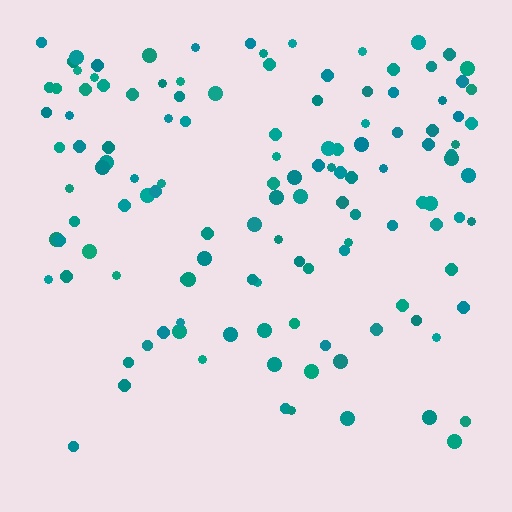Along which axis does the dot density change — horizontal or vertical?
Vertical.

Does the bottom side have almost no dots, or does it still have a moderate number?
Still a moderate number, just noticeably fewer than the top.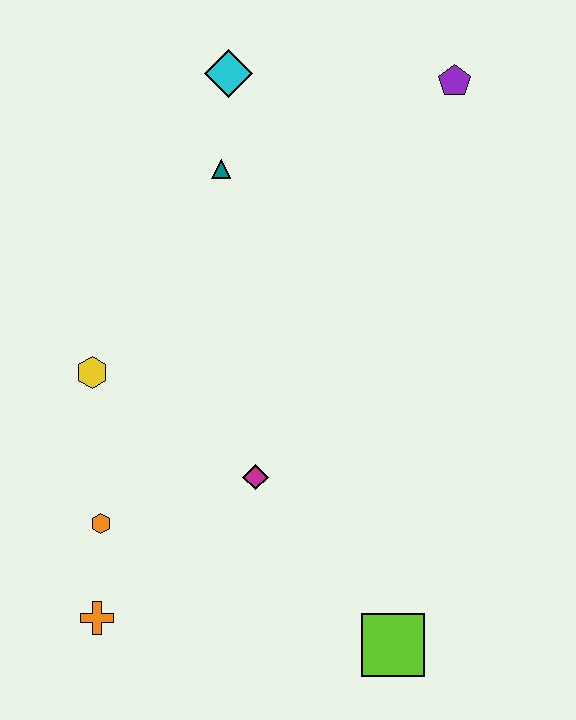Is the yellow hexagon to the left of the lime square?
Yes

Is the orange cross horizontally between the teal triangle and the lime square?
No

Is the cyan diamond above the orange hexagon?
Yes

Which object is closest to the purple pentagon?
The cyan diamond is closest to the purple pentagon.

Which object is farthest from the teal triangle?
The lime square is farthest from the teal triangle.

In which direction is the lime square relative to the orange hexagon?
The lime square is to the right of the orange hexagon.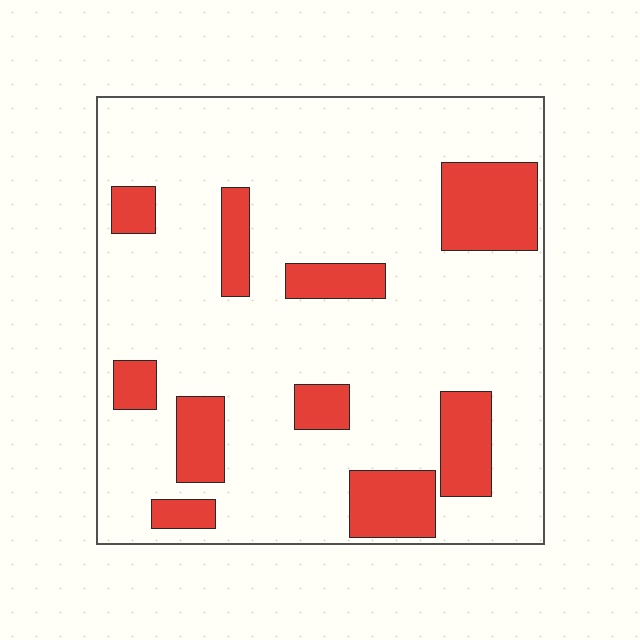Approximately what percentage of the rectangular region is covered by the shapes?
Approximately 20%.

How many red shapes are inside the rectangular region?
10.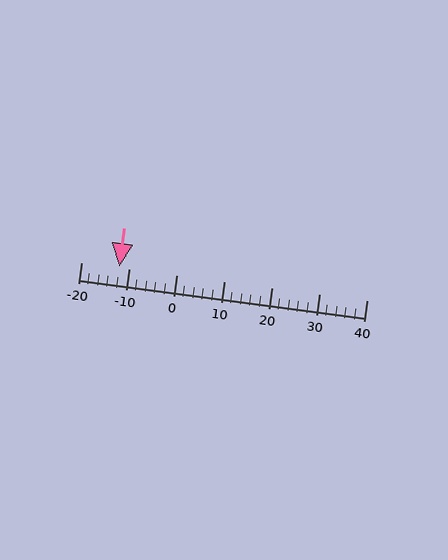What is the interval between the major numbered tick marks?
The major tick marks are spaced 10 units apart.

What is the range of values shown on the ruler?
The ruler shows values from -20 to 40.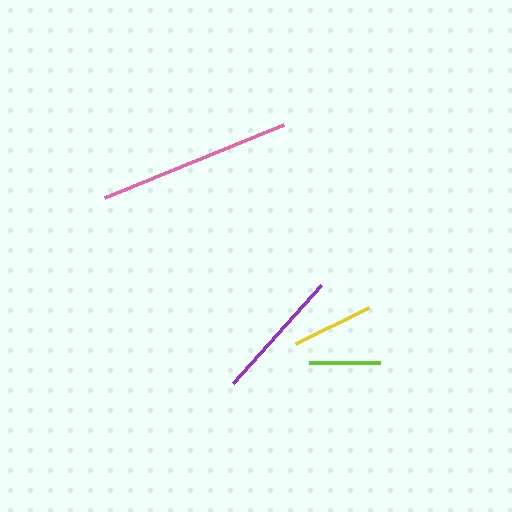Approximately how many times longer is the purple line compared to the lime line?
The purple line is approximately 1.9 times the length of the lime line.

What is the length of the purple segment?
The purple segment is approximately 132 pixels long.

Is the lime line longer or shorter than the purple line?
The purple line is longer than the lime line.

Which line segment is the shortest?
The lime line is the shortest at approximately 71 pixels.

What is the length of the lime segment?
The lime segment is approximately 71 pixels long.